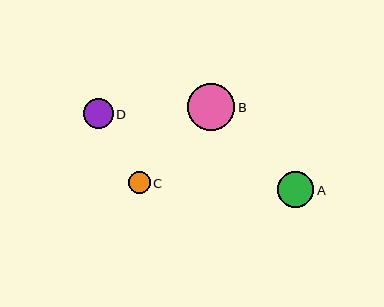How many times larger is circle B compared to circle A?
Circle B is approximately 1.3 times the size of circle A.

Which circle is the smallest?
Circle C is the smallest with a size of approximately 22 pixels.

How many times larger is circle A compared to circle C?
Circle A is approximately 1.7 times the size of circle C.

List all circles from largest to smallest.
From largest to smallest: B, A, D, C.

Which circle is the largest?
Circle B is the largest with a size of approximately 47 pixels.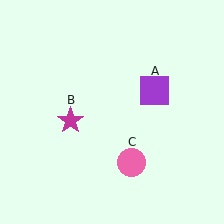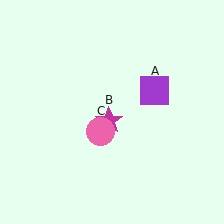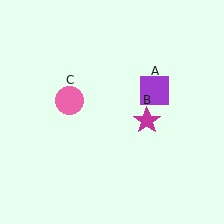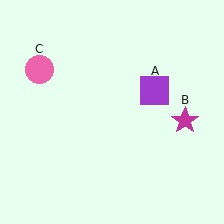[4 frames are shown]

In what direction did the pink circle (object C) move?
The pink circle (object C) moved up and to the left.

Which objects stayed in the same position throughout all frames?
Purple square (object A) remained stationary.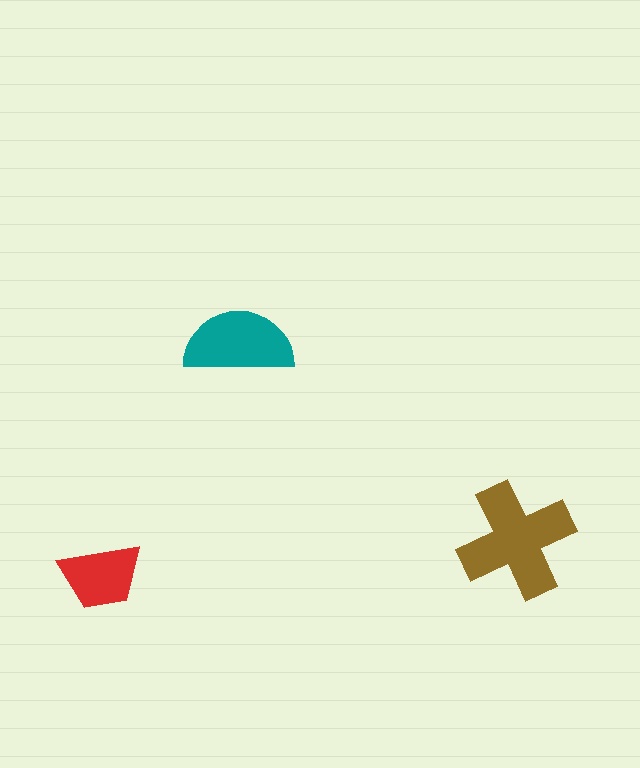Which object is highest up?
The teal semicircle is topmost.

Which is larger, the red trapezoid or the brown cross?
The brown cross.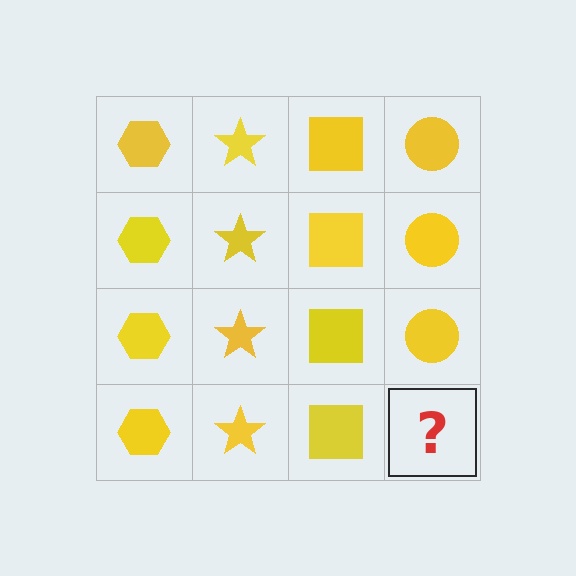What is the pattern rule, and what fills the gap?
The rule is that each column has a consistent shape. The gap should be filled with a yellow circle.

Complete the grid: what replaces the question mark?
The question mark should be replaced with a yellow circle.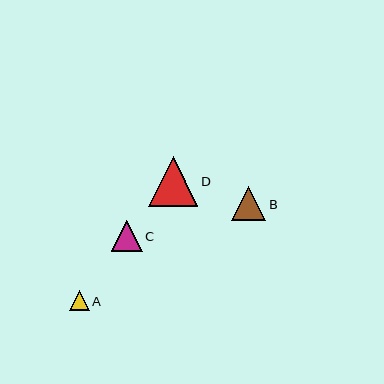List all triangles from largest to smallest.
From largest to smallest: D, B, C, A.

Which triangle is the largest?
Triangle D is the largest with a size of approximately 50 pixels.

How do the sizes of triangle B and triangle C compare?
Triangle B and triangle C are approximately the same size.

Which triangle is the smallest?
Triangle A is the smallest with a size of approximately 20 pixels.